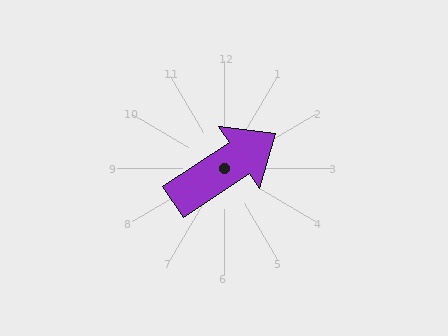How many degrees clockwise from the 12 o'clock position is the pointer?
Approximately 56 degrees.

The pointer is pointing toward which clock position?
Roughly 2 o'clock.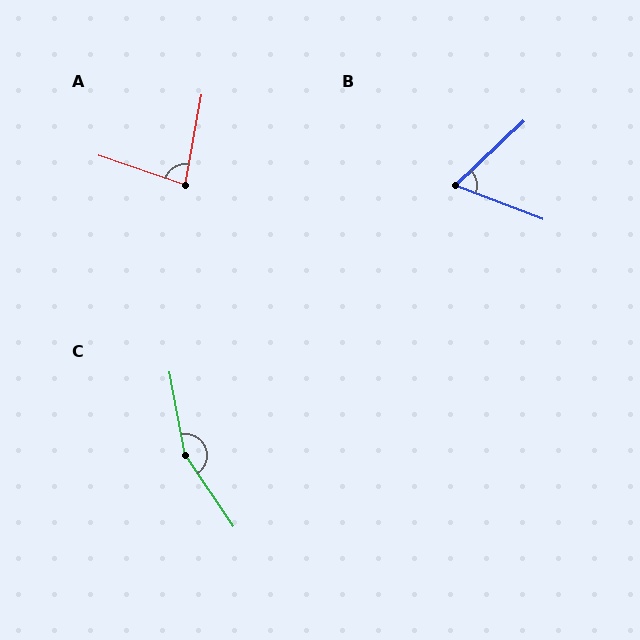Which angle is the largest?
C, at approximately 156 degrees.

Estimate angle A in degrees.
Approximately 82 degrees.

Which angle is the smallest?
B, at approximately 65 degrees.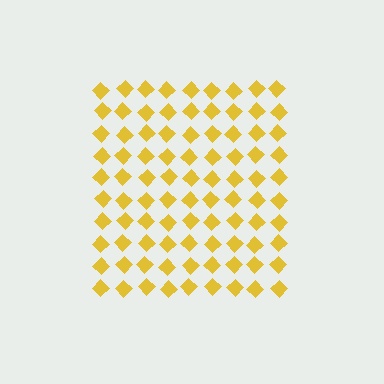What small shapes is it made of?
It is made of small diamonds.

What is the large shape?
The large shape is a square.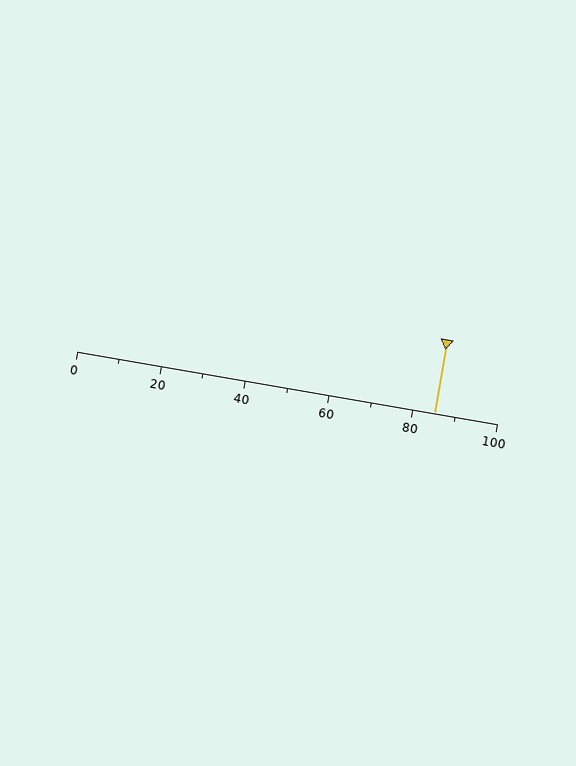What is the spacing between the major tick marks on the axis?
The major ticks are spaced 20 apart.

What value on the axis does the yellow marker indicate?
The marker indicates approximately 85.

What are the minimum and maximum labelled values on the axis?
The axis runs from 0 to 100.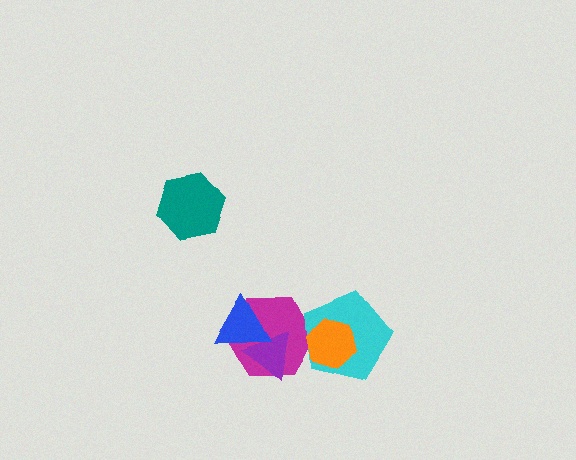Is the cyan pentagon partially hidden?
Yes, it is partially covered by another shape.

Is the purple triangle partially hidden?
Yes, it is partially covered by another shape.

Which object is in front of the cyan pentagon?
The orange hexagon is in front of the cyan pentagon.